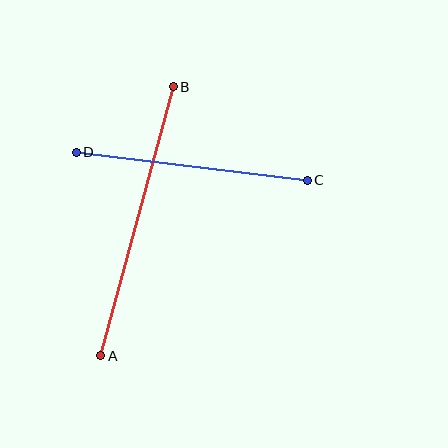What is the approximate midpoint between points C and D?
The midpoint is at approximately (192, 166) pixels.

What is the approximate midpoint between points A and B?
The midpoint is at approximately (137, 221) pixels.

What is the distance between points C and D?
The distance is approximately 233 pixels.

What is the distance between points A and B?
The distance is approximately 279 pixels.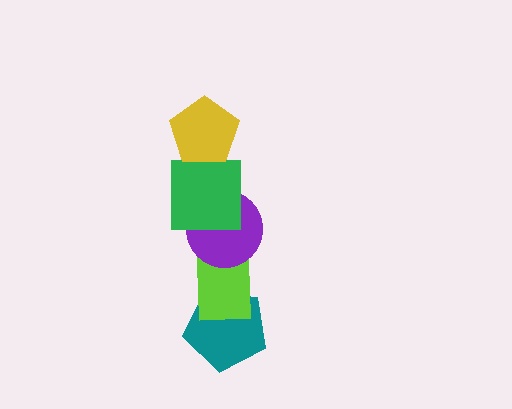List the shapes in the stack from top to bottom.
From top to bottom: the yellow pentagon, the green square, the purple circle, the lime rectangle, the teal pentagon.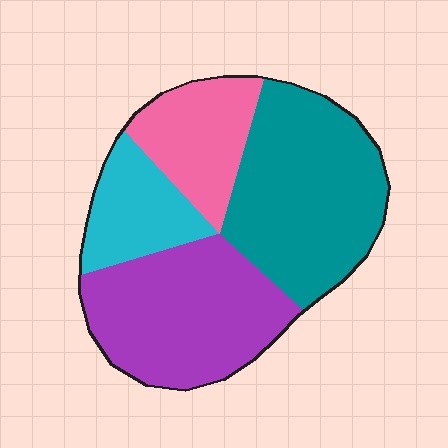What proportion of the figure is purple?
Purple covers roughly 30% of the figure.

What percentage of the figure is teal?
Teal covers roughly 35% of the figure.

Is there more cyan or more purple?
Purple.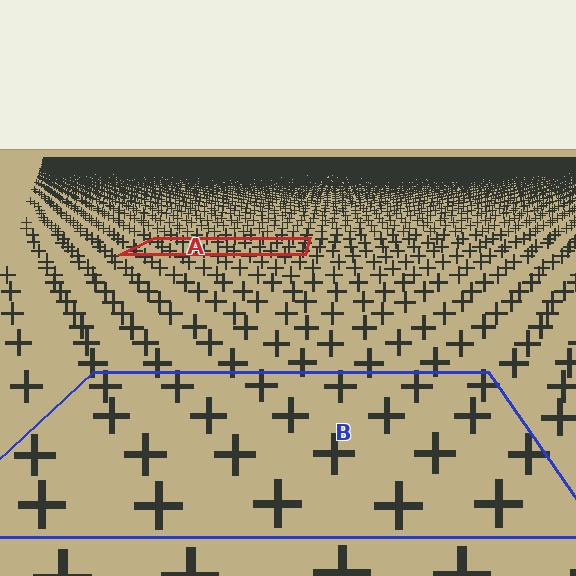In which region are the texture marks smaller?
The texture marks are smaller in region A, because it is farther away.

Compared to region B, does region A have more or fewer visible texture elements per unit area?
Region A has more texture elements per unit area — they are packed more densely because it is farther away.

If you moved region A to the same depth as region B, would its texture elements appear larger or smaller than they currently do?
They would appear larger. At a closer depth, the same texture elements are projected at a bigger on-screen size.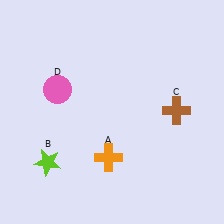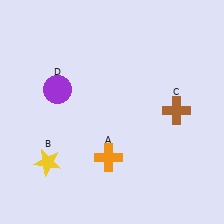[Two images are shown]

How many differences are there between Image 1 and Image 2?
There are 2 differences between the two images.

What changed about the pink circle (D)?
In Image 1, D is pink. In Image 2, it changed to purple.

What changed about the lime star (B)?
In Image 1, B is lime. In Image 2, it changed to yellow.